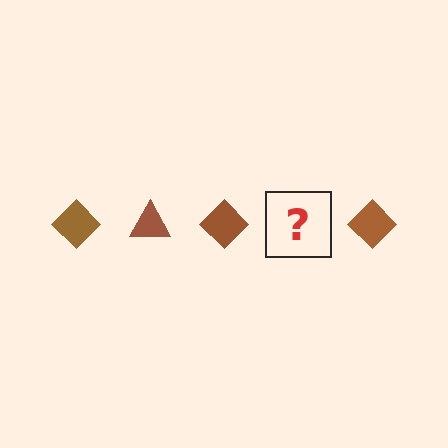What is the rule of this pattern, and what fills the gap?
The rule is that the pattern cycles through diamond, triangle shapes in brown. The gap should be filled with a brown triangle.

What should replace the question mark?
The question mark should be replaced with a brown triangle.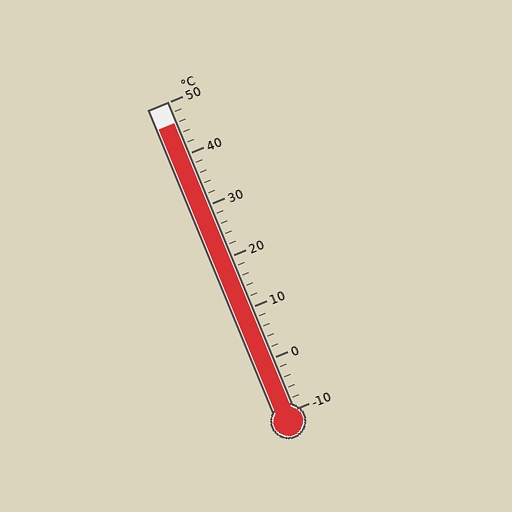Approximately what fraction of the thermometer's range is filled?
The thermometer is filled to approximately 95% of its range.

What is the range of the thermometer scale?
The thermometer scale ranges from -10°C to 50°C.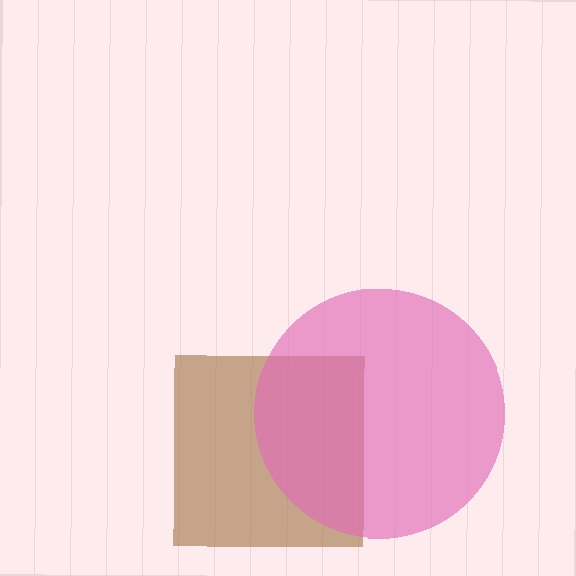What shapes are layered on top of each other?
The layered shapes are: a brown square, a pink circle.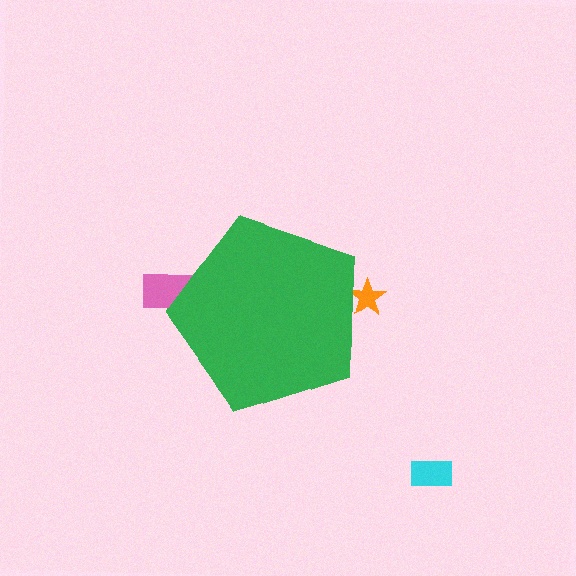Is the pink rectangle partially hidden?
Yes, the pink rectangle is partially hidden behind the green pentagon.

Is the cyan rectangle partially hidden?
No, the cyan rectangle is fully visible.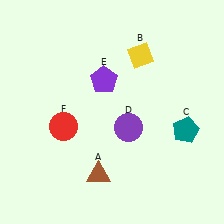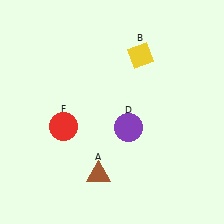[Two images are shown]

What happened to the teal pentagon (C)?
The teal pentagon (C) was removed in Image 2. It was in the bottom-right area of Image 1.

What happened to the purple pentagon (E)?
The purple pentagon (E) was removed in Image 2. It was in the top-left area of Image 1.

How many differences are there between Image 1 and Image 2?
There are 2 differences between the two images.